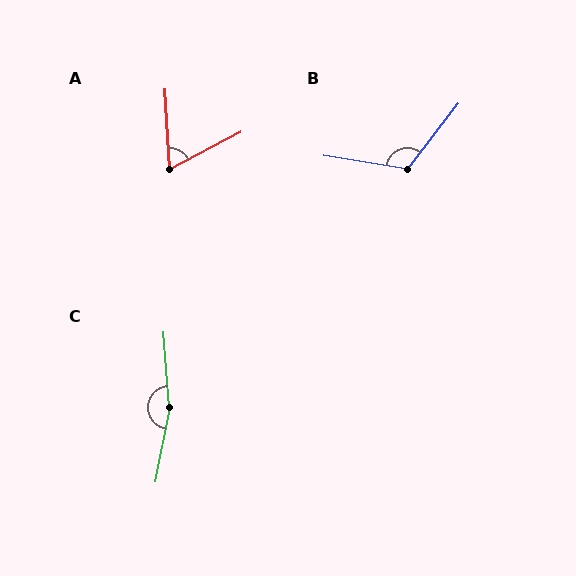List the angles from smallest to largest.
A (65°), B (118°), C (165°).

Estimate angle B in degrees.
Approximately 118 degrees.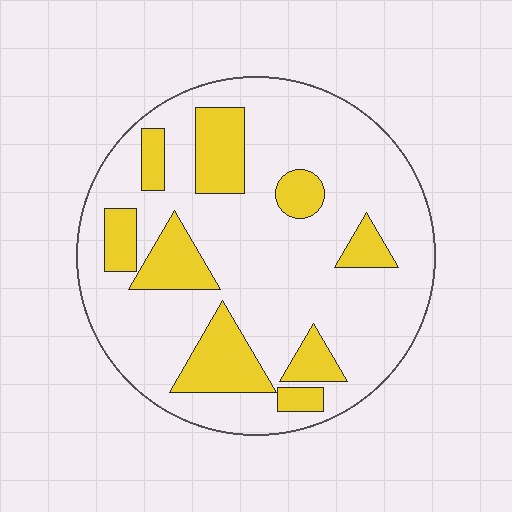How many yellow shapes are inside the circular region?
9.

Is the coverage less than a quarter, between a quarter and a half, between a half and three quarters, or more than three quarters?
Less than a quarter.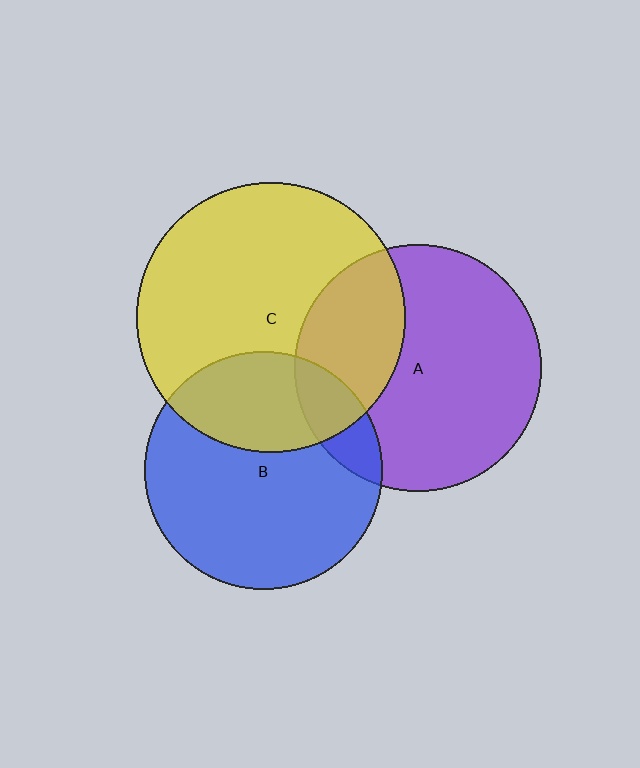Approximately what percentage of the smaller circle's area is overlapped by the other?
Approximately 30%.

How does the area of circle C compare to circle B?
Approximately 1.3 times.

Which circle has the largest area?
Circle C (yellow).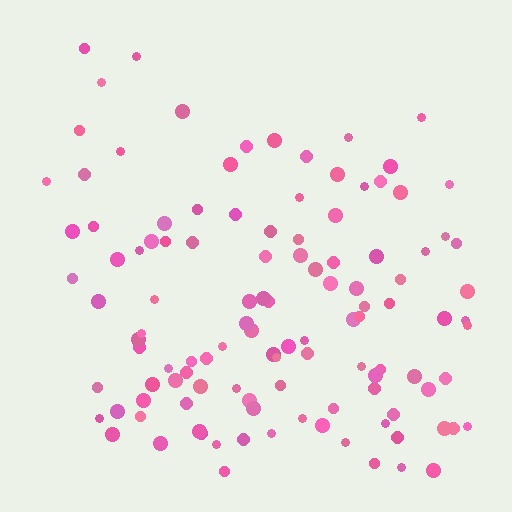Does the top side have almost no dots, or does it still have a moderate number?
Still a moderate number, just noticeably fewer than the bottom.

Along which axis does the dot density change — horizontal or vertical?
Vertical.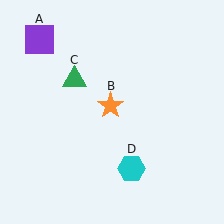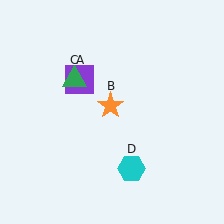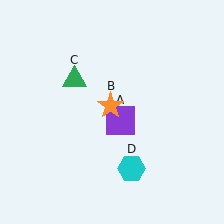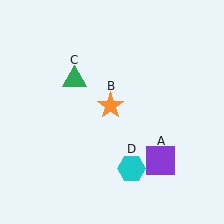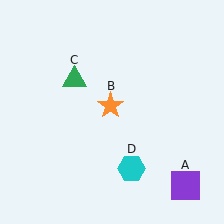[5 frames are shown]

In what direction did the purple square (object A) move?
The purple square (object A) moved down and to the right.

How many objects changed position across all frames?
1 object changed position: purple square (object A).